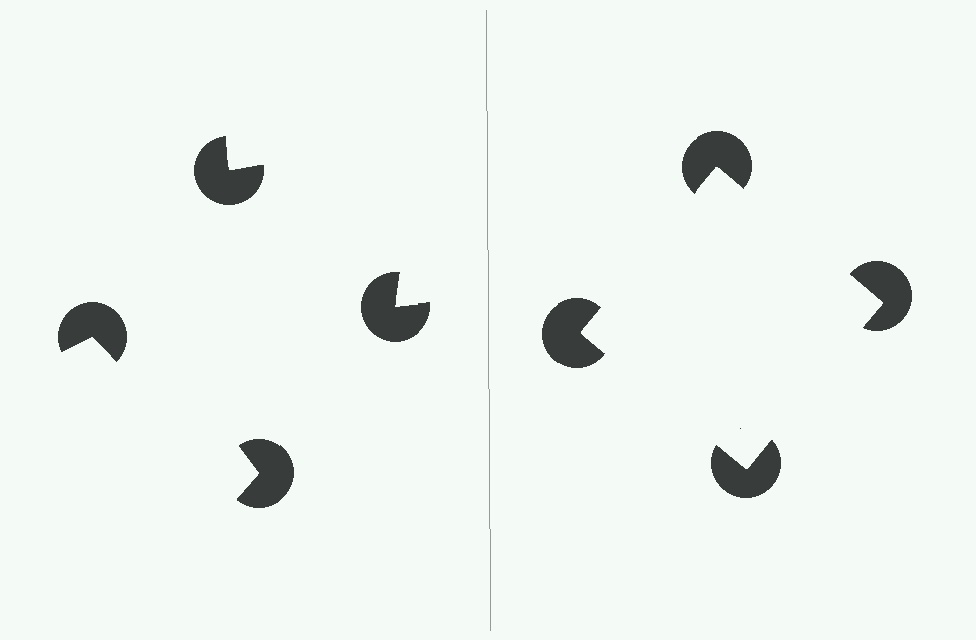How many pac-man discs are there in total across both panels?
8 — 4 on each side.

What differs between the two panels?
The pac-man discs are positioned identically on both sides; only the wedge orientations differ. On the right they align to a square; on the left they are misaligned.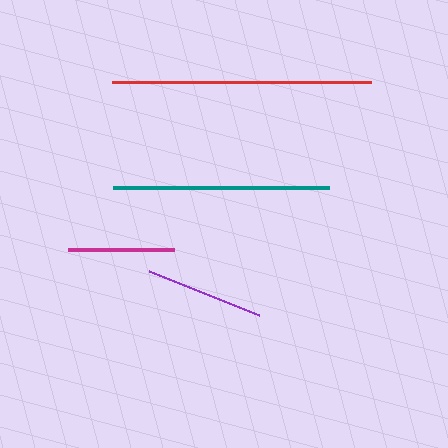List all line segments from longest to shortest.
From longest to shortest: red, teal, purple, magenta.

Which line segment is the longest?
The red line is the longest at approximately 259 pixels.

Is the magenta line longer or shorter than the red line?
The red line is longer than the magenta line.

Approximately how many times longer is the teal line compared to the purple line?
The teal line is approximately 1.8 times the length of the purple line.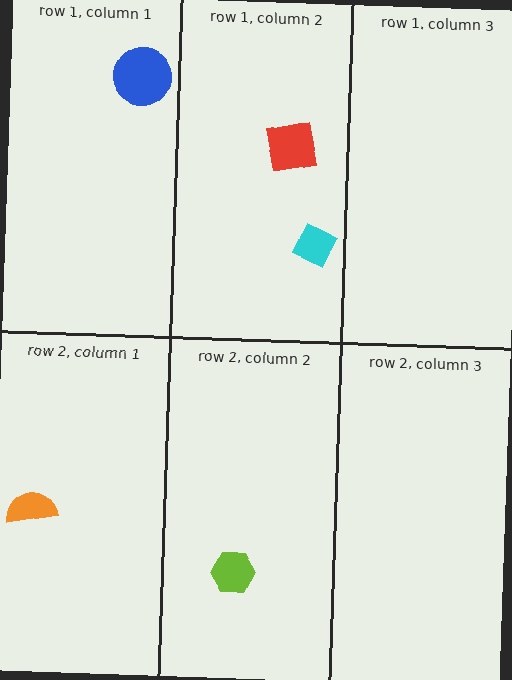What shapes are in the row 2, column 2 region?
The lime hexagon.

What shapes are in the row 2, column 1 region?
The orange semicircle.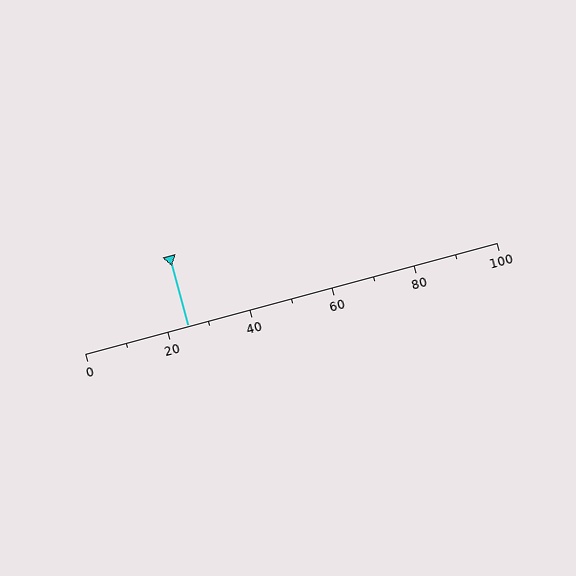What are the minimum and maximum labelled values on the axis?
The axis runs from 0 to 100.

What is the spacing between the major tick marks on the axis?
The major ticks are spaced 20 apart.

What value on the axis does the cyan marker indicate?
The marker indicates approximately 25.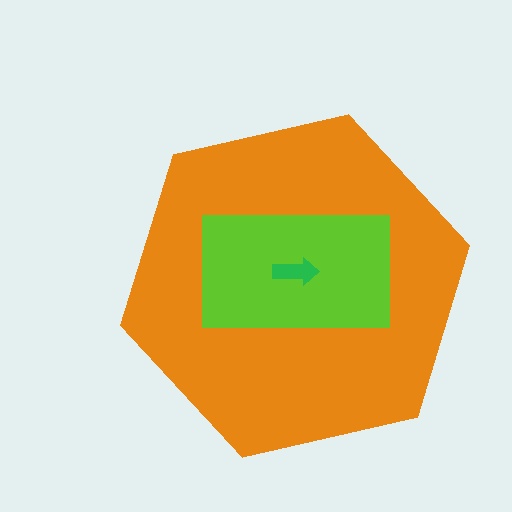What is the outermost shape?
The orange hexagon.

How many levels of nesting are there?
3.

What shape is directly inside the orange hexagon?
The lime rectangle.